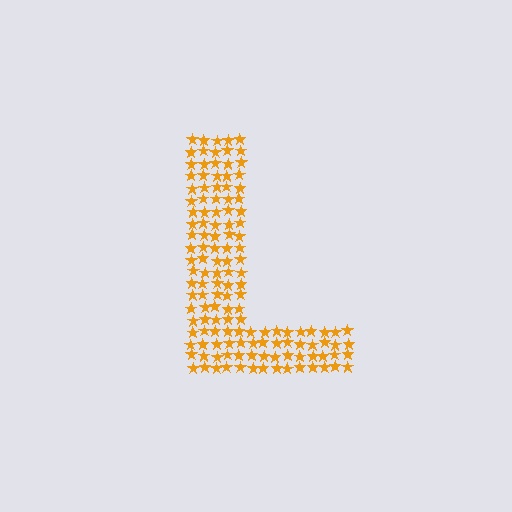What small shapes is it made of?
It is made of small stars.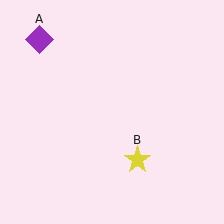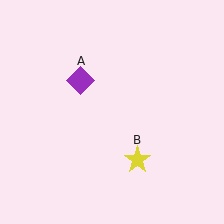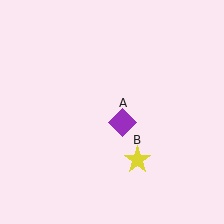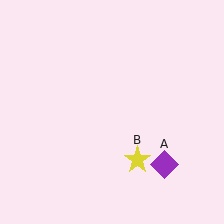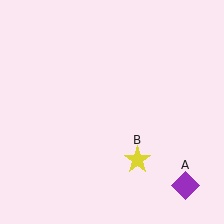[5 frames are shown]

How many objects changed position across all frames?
1 object changed position: purple diamond (object A).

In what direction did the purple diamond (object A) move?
The purple diamond (object A) moved down and to the right.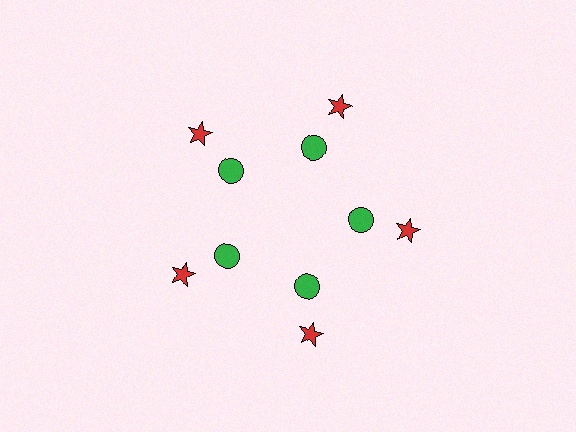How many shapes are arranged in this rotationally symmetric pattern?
There are 10 shapes, arranged in 5 groups of 2.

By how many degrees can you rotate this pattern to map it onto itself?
The pattern maps onto itself every 72 degrees of rotation.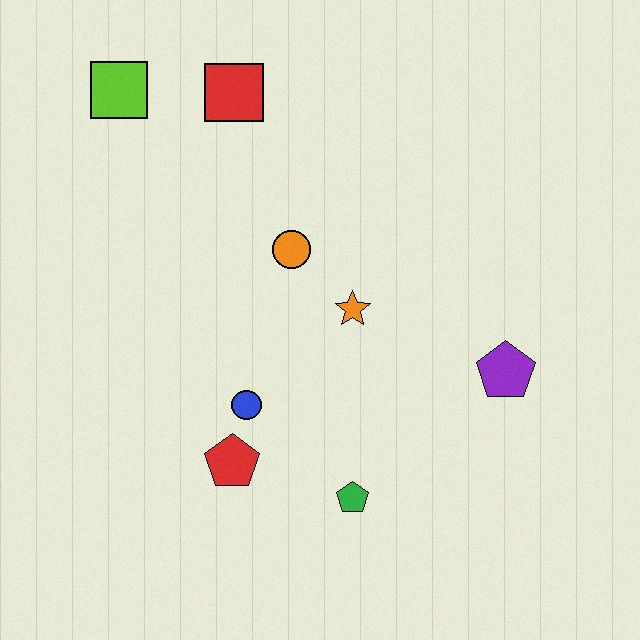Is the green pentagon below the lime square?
Yes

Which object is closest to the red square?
The lime square is closest to the red square.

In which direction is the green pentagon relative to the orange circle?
The green pentagon is below the orange circle.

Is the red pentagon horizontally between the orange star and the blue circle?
No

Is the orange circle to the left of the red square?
No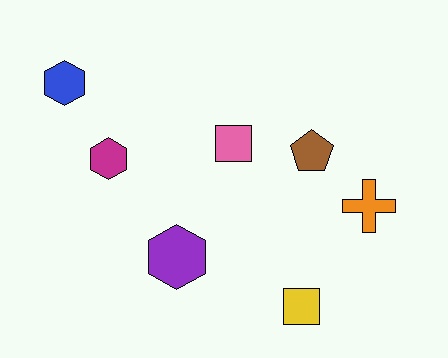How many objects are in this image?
There are 7 objects.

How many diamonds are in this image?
There are no diamonds.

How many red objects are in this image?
There are no red objects.